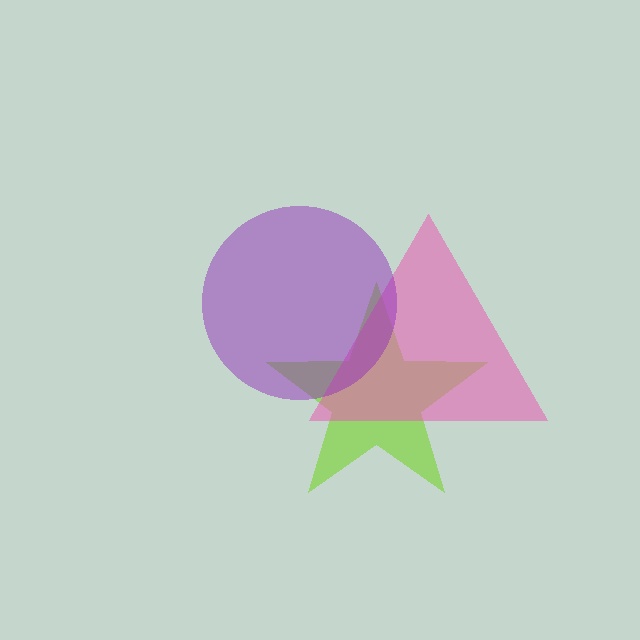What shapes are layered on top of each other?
The layered shapes are: a lime star, a pink triangle, a purple circle.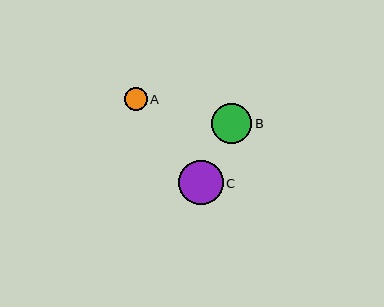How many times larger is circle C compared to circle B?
Circle C is approximately 1.1 times the size of circle B.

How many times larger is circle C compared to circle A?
Circle C is approximately 2.0 times the size of circle A.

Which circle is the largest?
Circle C is the largest with a size of approximately 44 pixels.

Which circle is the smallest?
Circle A is the smallest with a size of approximately 22 pixels.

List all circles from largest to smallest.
From largest to smallest: C, B, A.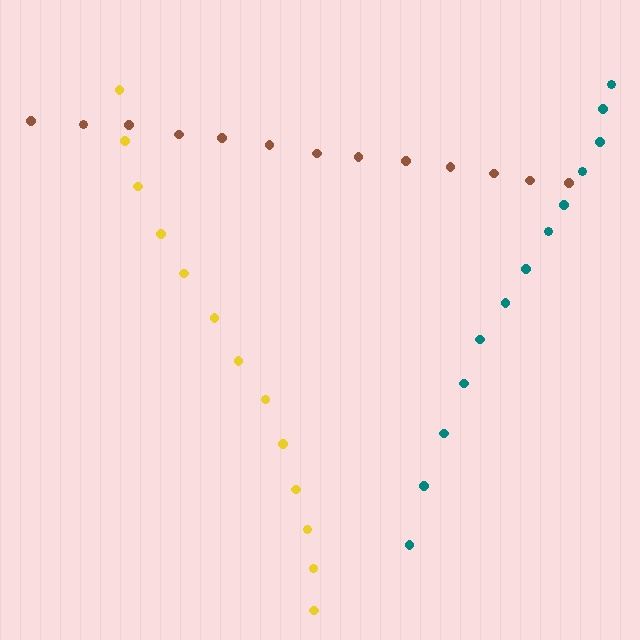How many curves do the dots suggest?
There are 3 distinct paths.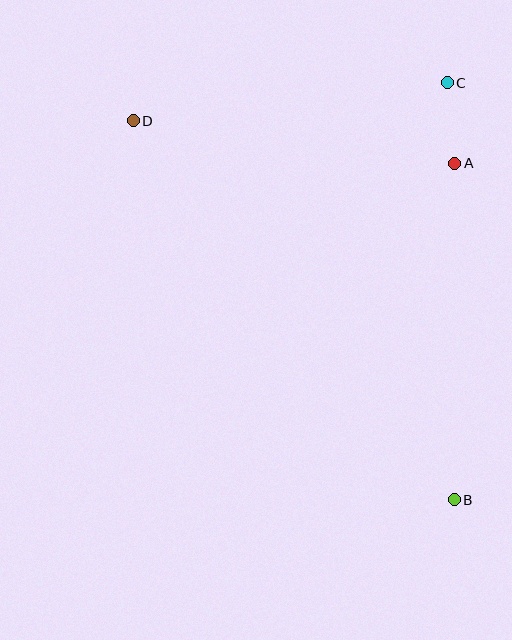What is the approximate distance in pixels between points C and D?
The distance between C and D is approximately 317 pixels.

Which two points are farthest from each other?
Points B and D are farthest from each other.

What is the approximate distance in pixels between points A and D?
The distance between A and D is approximately 325 pixels.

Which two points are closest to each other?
Points A and C are closest to each other.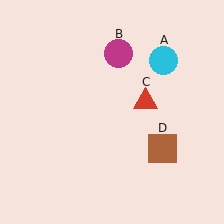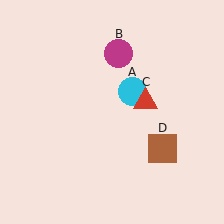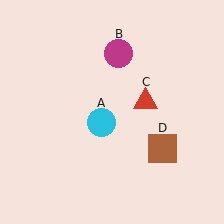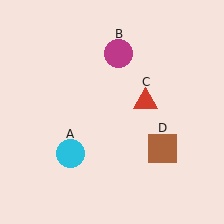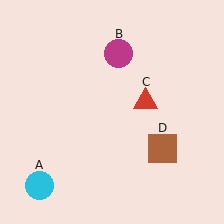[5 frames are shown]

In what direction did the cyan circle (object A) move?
The cyan circle (object A) moved down and to the left.